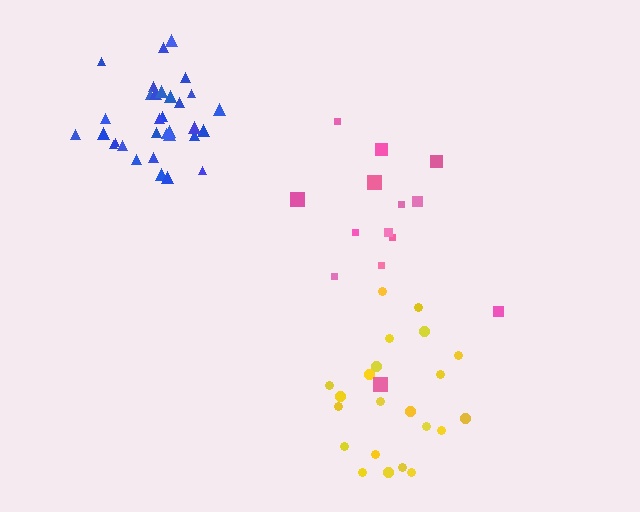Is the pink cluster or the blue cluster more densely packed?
Blue.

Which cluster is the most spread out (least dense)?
Pink.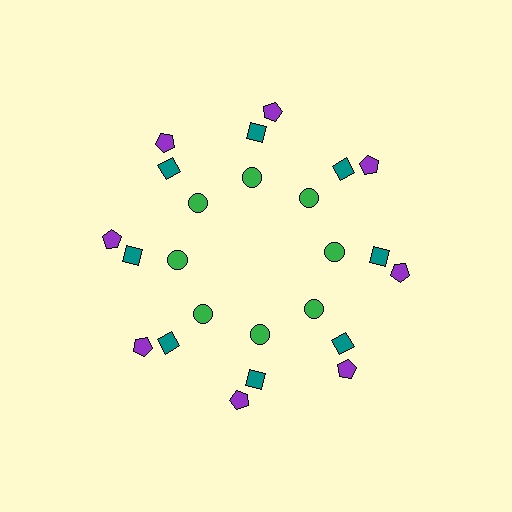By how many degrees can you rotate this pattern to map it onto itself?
The pattern maps onto itself every 45 degrees of rotation.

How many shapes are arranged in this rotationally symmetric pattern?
There are 24 shapes, arranged in 8 groups of 3.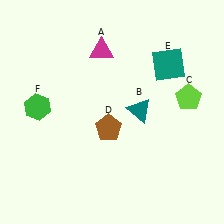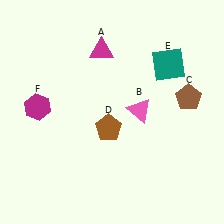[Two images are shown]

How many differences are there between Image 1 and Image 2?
There are 3 differences between the two images.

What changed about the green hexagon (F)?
In Image 1, F is green. In Image 2, it changed to magenta.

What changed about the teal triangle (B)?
In Image 1, B is teal. In Image 2, it changed to pink.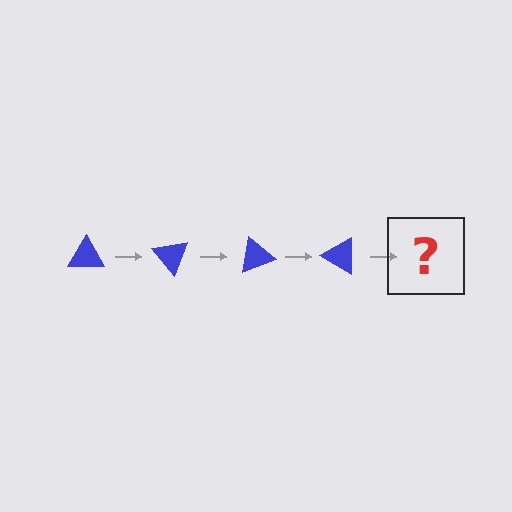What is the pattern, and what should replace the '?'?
The pattern is that the triangle rotates 50 degrees each step. The '?' should be a blue triangle rotated 200 degrees.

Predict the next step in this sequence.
The next step is a blue triangle rotated 200 degrees.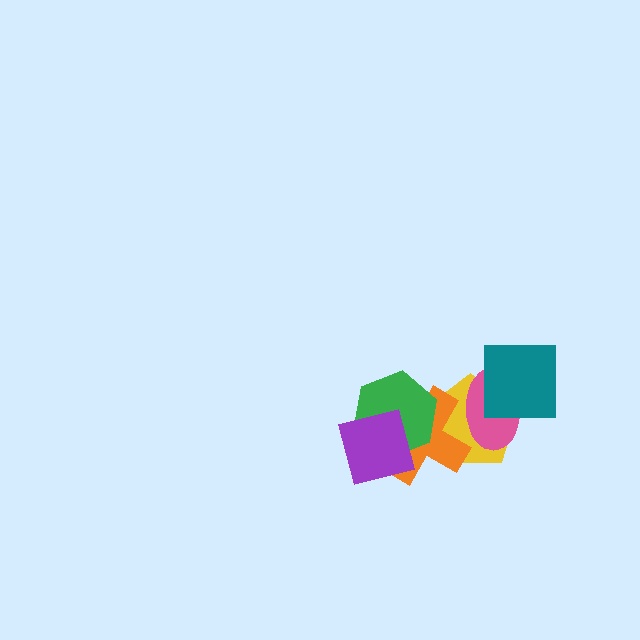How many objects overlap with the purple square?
2 objects overlap with the purple square.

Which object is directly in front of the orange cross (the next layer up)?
The green hexagon is directly in front of the orange cross.